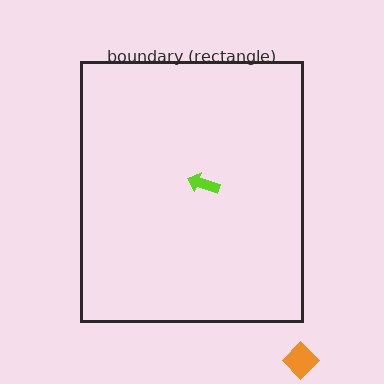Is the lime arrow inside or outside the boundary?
Inside.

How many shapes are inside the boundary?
1 inside, 1 outside.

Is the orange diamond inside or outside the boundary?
Outside.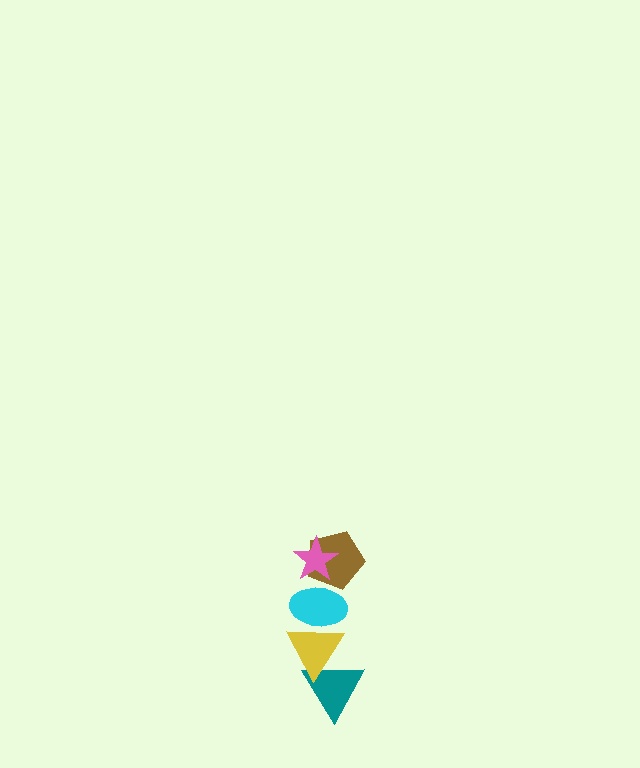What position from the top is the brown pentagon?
The brown pentagon is 2nd from the top.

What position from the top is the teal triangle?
The teal triangle is 5th from the top.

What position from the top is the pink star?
The pink star is 1st from the top.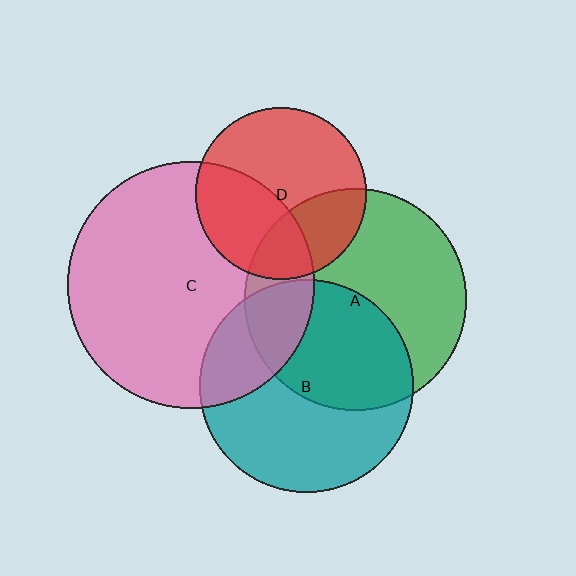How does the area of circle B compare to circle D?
Approximately 1.6 times.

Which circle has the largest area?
Circle C (pink).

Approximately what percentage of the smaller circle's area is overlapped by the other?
Approximately 25%.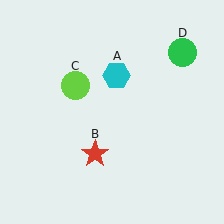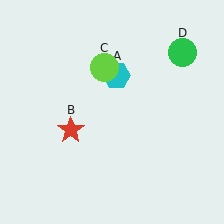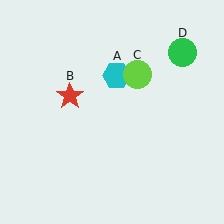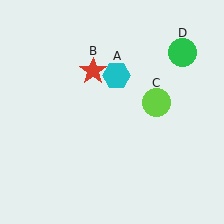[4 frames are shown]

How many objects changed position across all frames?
2 objects changed position: red star (object B), lime circle (object C).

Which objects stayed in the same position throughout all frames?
Cyan hexagon (object A) and green circle (object D) remained stationary.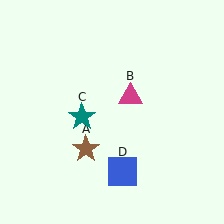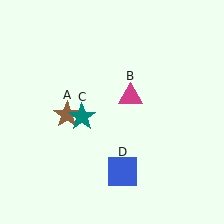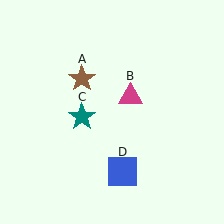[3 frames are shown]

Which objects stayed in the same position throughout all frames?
Magenta triangle (object B) and teal star (object C) and blue square (object D) remained stationary.